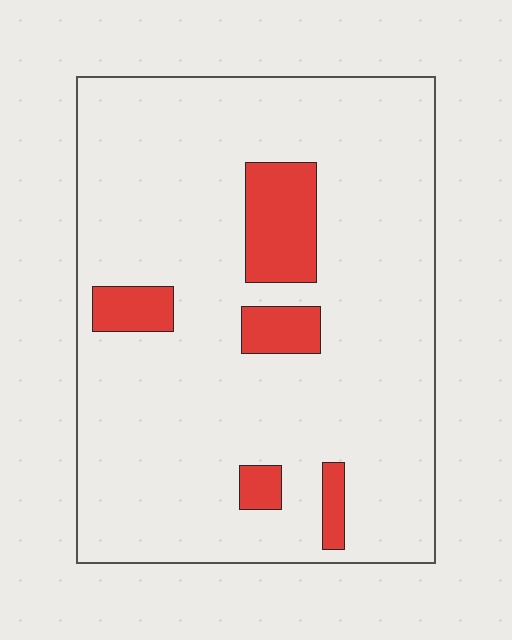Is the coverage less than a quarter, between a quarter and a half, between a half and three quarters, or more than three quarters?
Less than a quarter.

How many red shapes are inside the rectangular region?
5.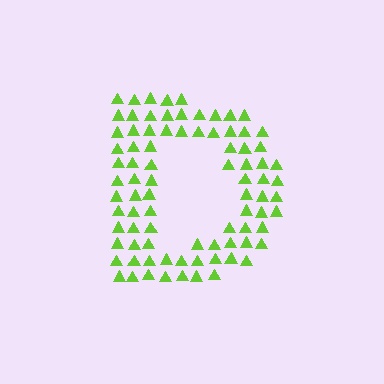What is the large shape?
The large shape is the letter D.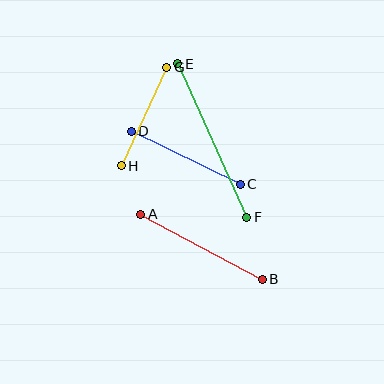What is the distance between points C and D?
The distance is approximately 121 pixels.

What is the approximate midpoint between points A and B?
The midpoint is at approximately (201, 247) pixels.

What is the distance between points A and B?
The distance is approximately 138 pixels.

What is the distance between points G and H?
The distance is approximately 108 pixels.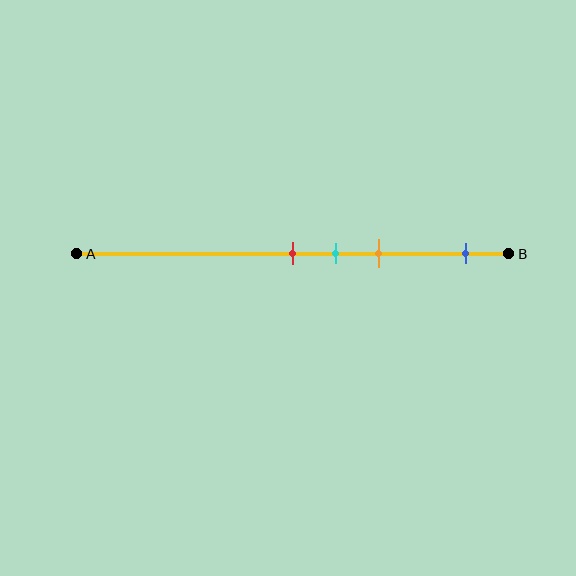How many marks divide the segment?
There are 4 marks dividing the segment.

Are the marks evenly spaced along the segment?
No, the marks are not evenly spaced.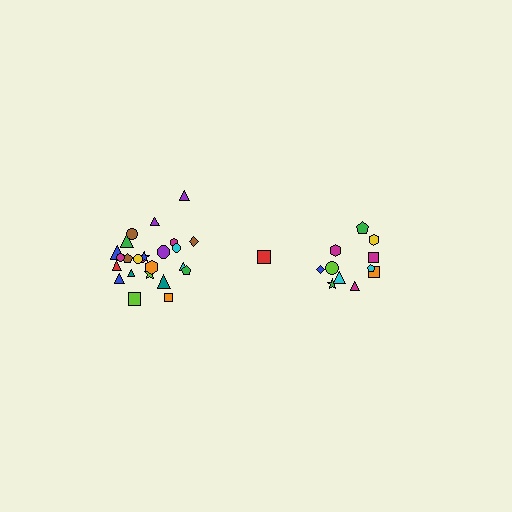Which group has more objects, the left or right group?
The left group.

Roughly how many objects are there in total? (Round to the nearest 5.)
Roughly 35 objects in total.